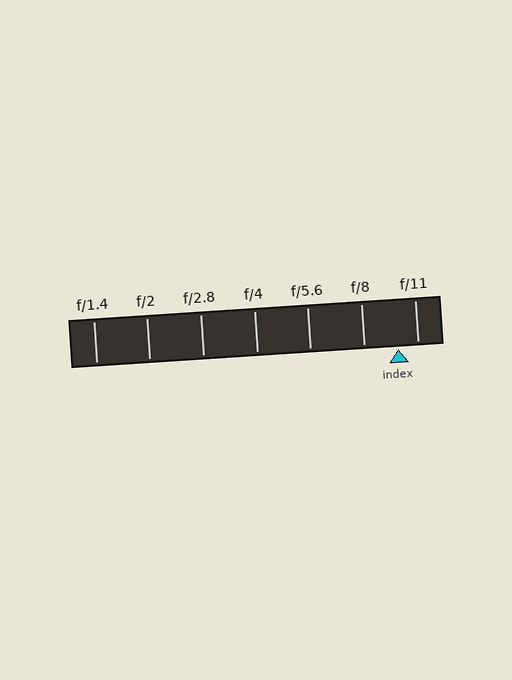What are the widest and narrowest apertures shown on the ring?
The widest aperture shown is f/1.4 and the narrowest is f/11.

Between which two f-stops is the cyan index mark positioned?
The index mark is between f/8 and f/11.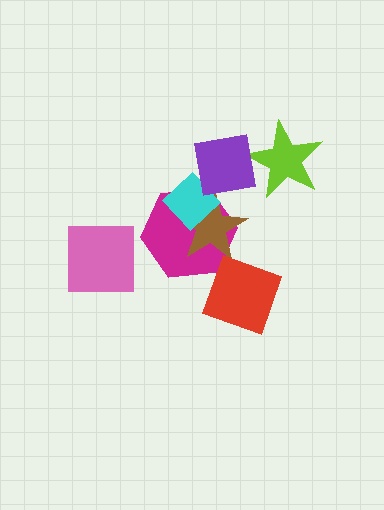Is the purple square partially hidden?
No, no other shape covers it.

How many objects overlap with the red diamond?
1 object overlaps with the red diamond.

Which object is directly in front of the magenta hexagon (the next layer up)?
The brown star is directly in front of the magenta hexagon.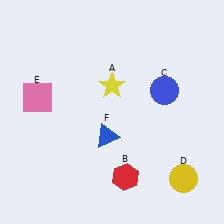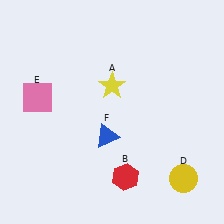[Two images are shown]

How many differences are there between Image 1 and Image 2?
There is 1 difference between the two images.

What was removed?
The blue circle (C) was removed in Image 2.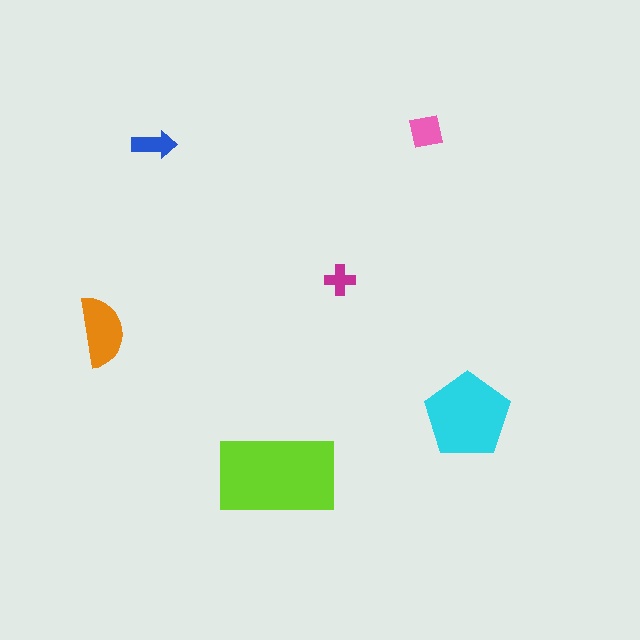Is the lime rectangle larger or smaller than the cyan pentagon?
Larger.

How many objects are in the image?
There are 6 objects in the image.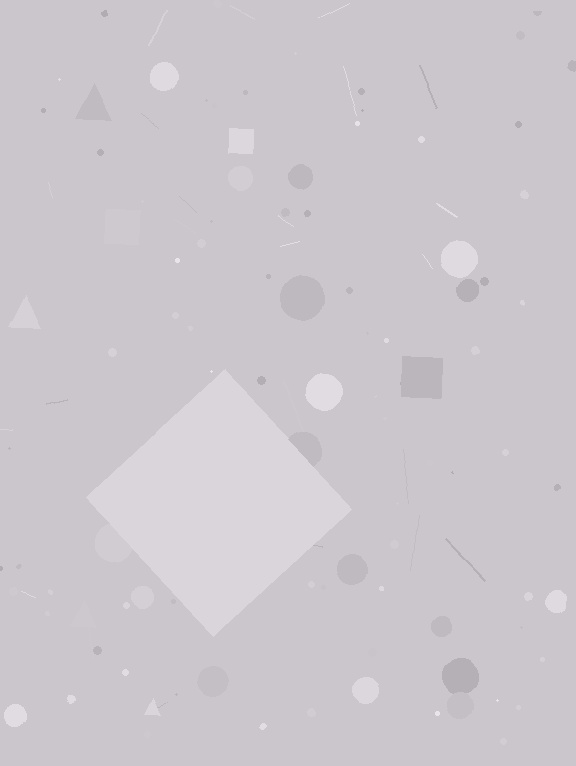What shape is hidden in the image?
A diamond is hidden in the image.